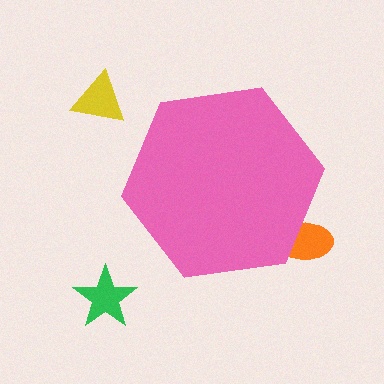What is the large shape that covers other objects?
A pink hexagon.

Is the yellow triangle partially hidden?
No, the yellow triangle is fully visible.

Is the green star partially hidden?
No, the green star is fully visible.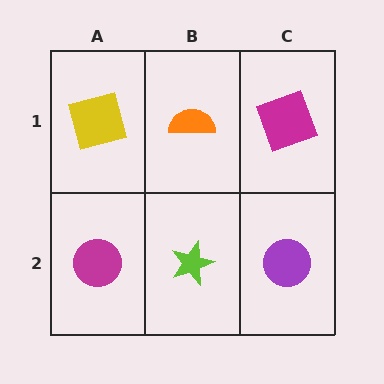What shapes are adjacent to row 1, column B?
A lime star (row 2, column B), a yellow square (row 1, column A), a magenta square (row 1, column C).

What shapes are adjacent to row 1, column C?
A purple circle (row 2, column C), an orange semicircle (row 1, column B).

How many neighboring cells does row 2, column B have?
3.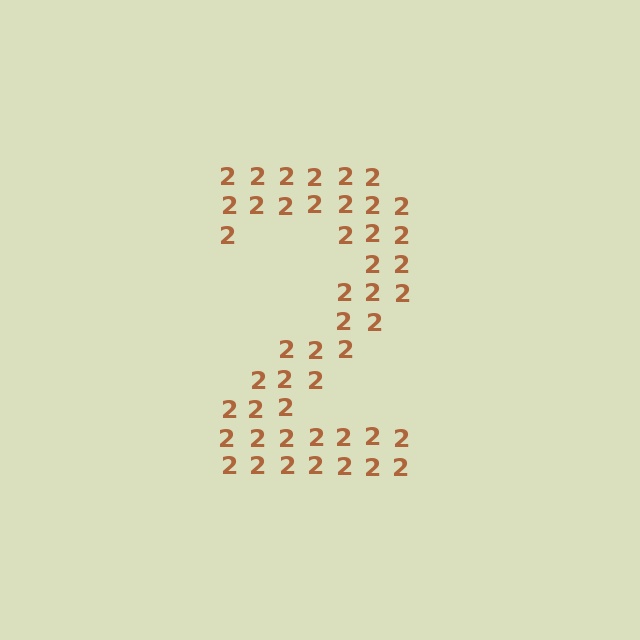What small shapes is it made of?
It is made of small digit 2's.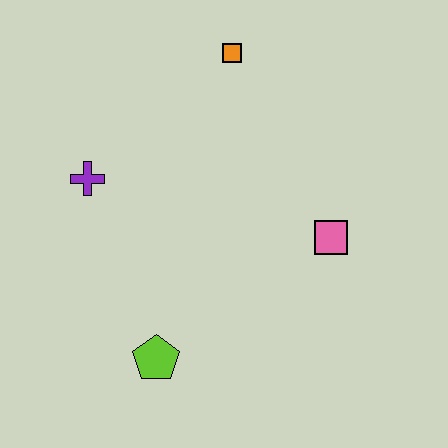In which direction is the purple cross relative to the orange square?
The purple cross is to the left of the orange square.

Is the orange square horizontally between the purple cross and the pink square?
Yes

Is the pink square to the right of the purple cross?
Yes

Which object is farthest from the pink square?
The purple cross is farthest from the pink square.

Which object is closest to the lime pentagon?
The purple cross is closest to the lime pentagon.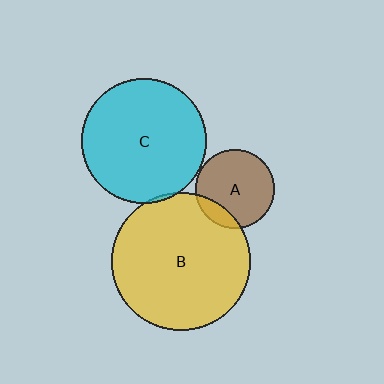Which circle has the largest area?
Circle B (yellow).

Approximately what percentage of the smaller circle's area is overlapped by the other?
Approximately 5%.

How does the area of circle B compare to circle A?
Approximately 3.1 times.